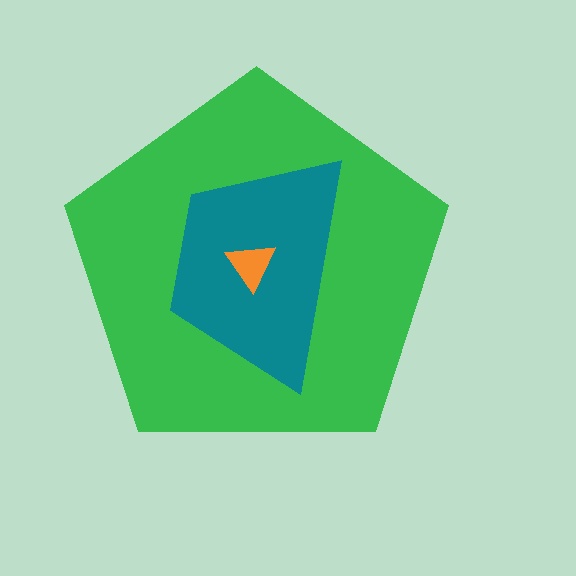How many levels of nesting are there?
3.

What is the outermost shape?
The green pentagon.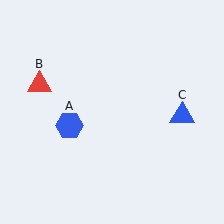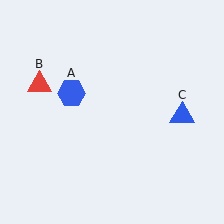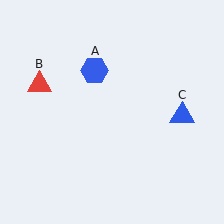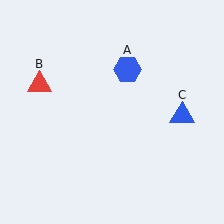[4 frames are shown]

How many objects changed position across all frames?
1 object changed position: blue hexagon (object A).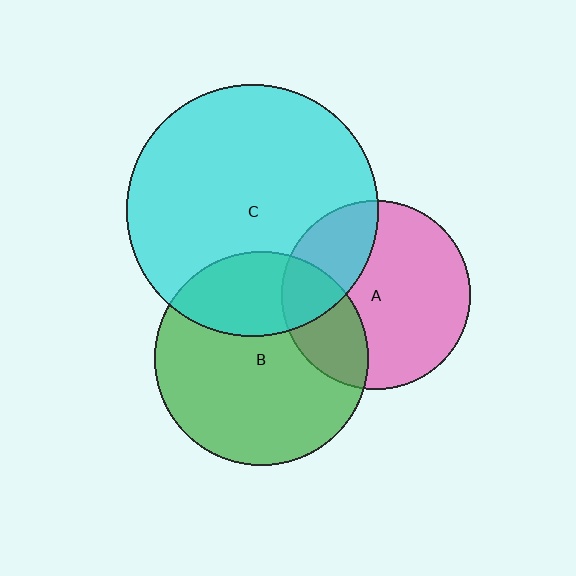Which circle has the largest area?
Circle C (cyan).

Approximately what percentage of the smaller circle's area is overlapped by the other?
Approximately 25%.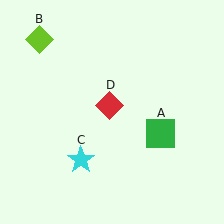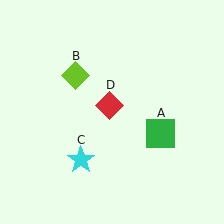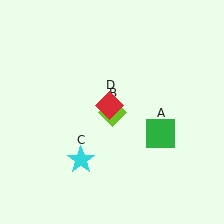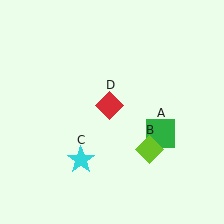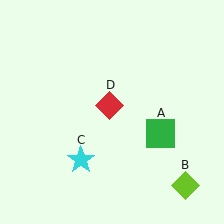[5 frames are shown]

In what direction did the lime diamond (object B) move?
The lime diamond (object B) moved down and to the right.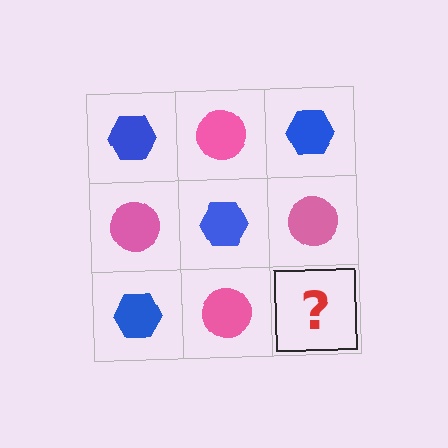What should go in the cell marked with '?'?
The missing cell should contain a blue hexagon.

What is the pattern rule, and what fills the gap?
The rule is that it alternates blue hexagon and pink circle in a checkerboard pattern. The gap should be filled with a blue hexagon.